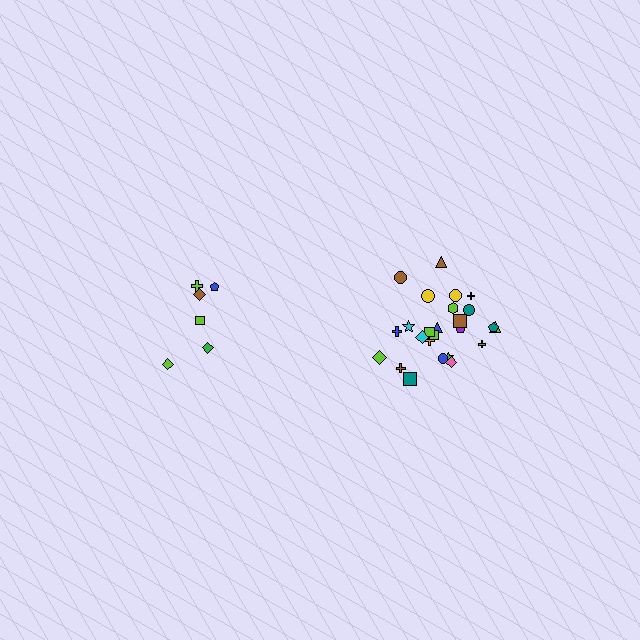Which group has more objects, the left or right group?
The right group.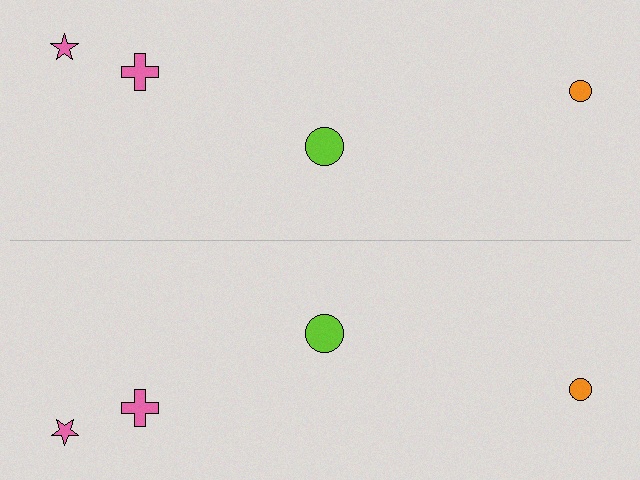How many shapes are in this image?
There are 8 shapes in this image.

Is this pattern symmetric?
Yes, this pattern has bilateral (reflection) symmetry.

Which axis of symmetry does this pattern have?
The pattern has a horizontal axis of symmetry running through the center of the image.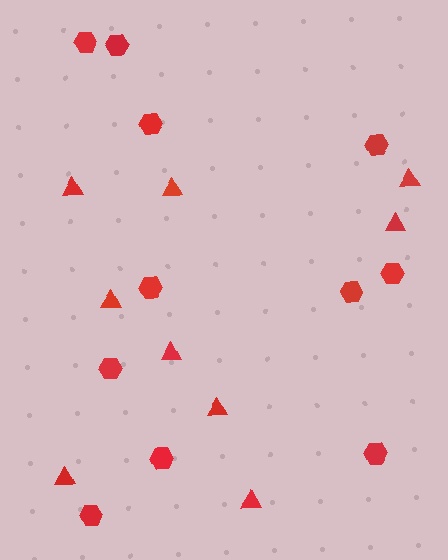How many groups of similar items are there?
There are 2 groups: one group of triangles (9) and one group of hexagons (11).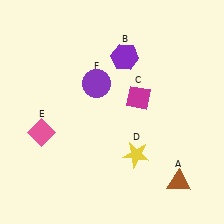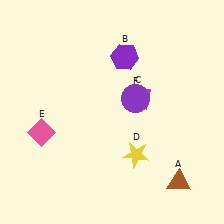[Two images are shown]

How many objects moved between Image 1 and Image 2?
1 object moved between the two images.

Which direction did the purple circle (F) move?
The purple circle (F) moved right.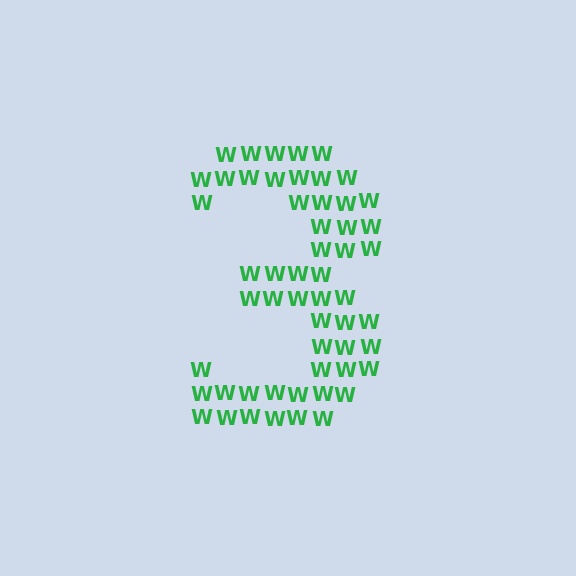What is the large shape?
The large shape is the digit 3.